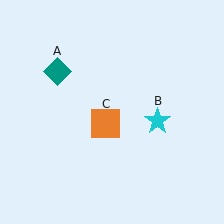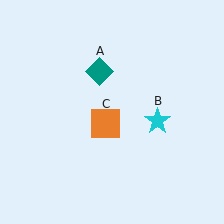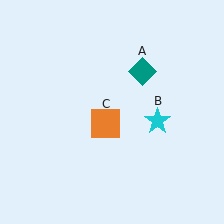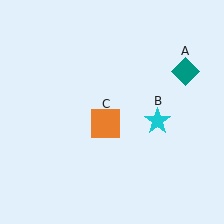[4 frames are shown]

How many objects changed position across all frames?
1 object changed position: teal diamond (object A).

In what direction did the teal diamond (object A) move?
The teal diamond (object A) moved right.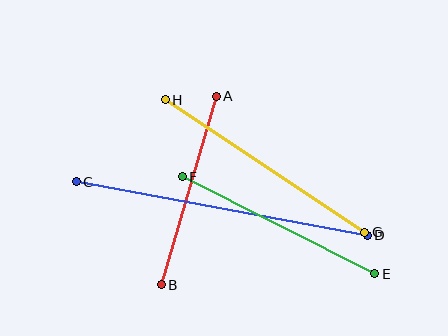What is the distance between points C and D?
The distance is approximately 296 pixels.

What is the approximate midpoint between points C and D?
The midpoint is at approximately (222, 208) pixels.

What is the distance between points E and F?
The distance is approximately 216 pixels.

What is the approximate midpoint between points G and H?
The midpoint is at approximately (265, 166) pixels.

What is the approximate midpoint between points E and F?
The midpoint is at approximately (279, 225) pixels.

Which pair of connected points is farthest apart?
Points C and D are farthest apart.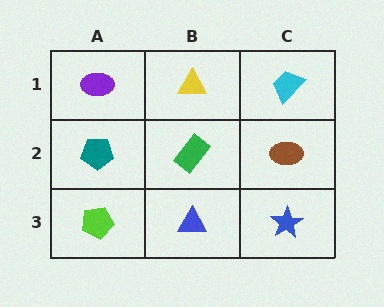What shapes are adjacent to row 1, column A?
A teal pentagon (row 2, column A), a yellow triangle (row 1, column B).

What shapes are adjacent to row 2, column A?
A purple ellipse (row 1, column A), a lime pentagon (row 3, column A), a green rectangle (row 2, column B).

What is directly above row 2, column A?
A purple ellipse.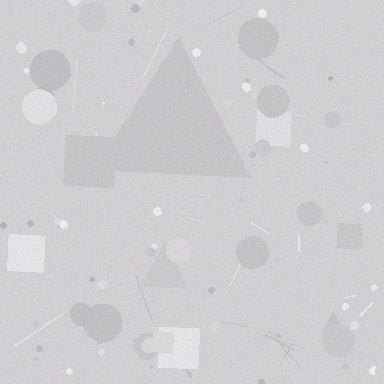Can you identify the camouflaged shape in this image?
The camouflaged shape is a triangle.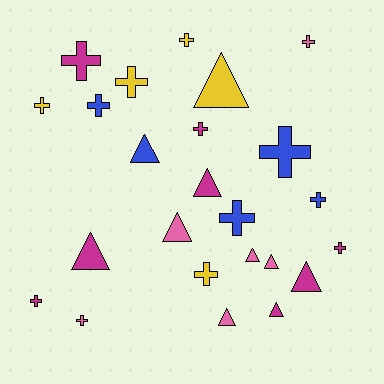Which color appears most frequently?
Magenta, with 8 objects.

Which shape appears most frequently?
Cross, with 14 objects.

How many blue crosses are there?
There are 4 blue crosses.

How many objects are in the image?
There are 24 objects.